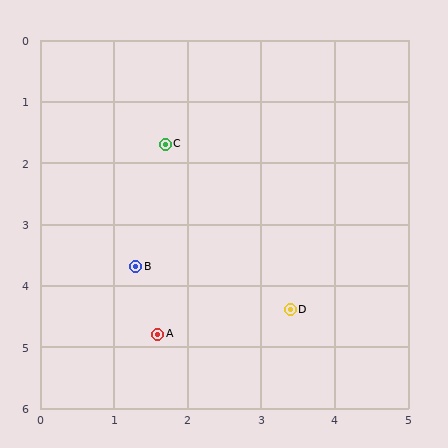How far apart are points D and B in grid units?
Points D and B are about 2.2 grid units apart.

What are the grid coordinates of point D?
Point D is at approximately (3.4, 4.4).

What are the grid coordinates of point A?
Point A is at approximately (1.6, 4.8).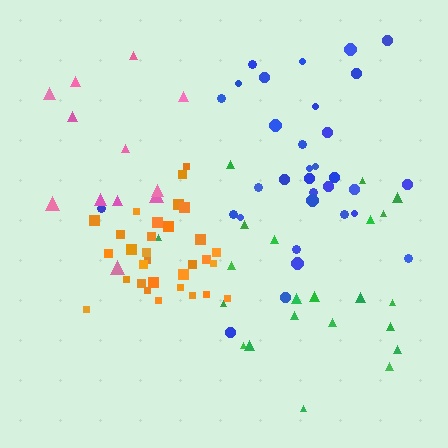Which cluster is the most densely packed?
Orange.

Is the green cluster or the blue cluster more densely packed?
Blue.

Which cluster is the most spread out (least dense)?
Pink.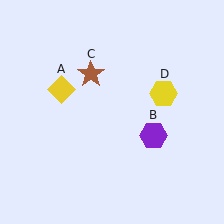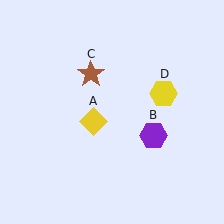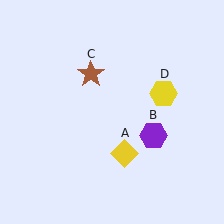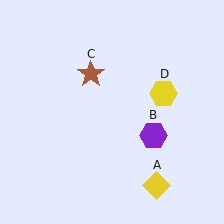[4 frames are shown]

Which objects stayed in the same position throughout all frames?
Purple hexagon (object B) and brown star (object C) and yellow hexagon (object D) remained stationary.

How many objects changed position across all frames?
1 object changed position: yellow diamond (object A).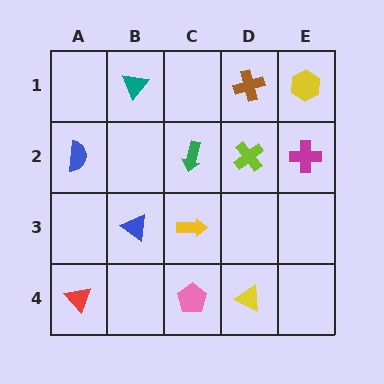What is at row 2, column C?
A green arrow.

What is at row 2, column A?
A blue semicircle.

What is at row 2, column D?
A lime cross.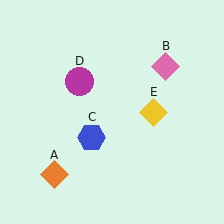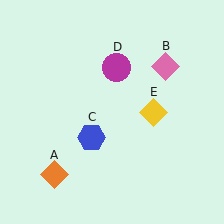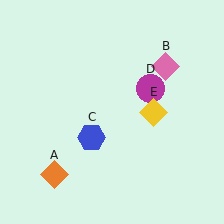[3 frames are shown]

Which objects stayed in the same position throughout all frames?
Orange diamond (object A) and pink diamond (object B) and blue hexagon (object C) and yellow diamond (object E) remained stationary.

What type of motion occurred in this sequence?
The magenta circle (object D) rotated clockwise around the center of the scene.